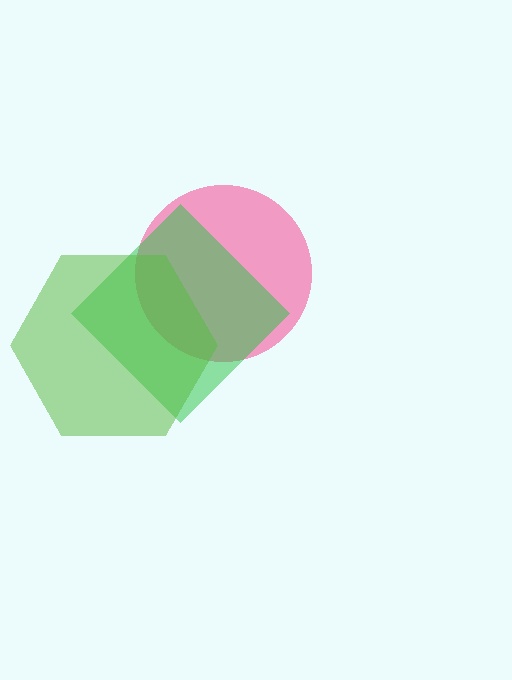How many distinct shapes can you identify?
There are 3 distinct shapes: a pink circle, a green diamond, a lime hexagon.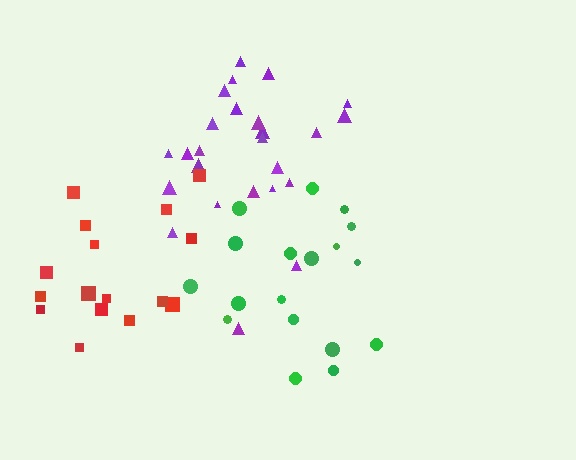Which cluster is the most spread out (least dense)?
Green.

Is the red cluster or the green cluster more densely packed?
Red.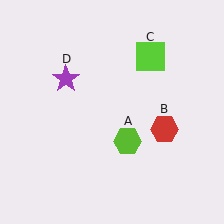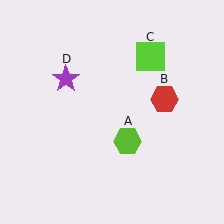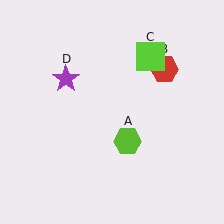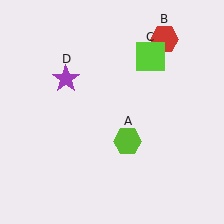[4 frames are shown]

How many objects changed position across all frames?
1 object changed position: red hexagon (object B).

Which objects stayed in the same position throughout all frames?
Lime hexagon (object A) and lime square (object C) and purple star (object D) remained stationary.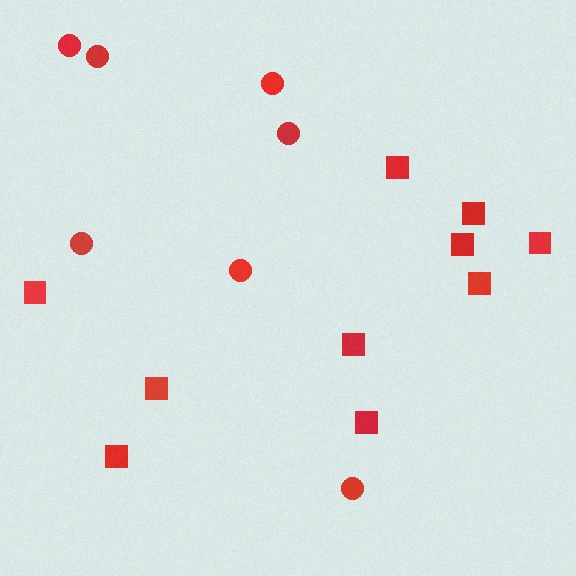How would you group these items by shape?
There are 2 groups: one group of squares (10) and one group of circles (7).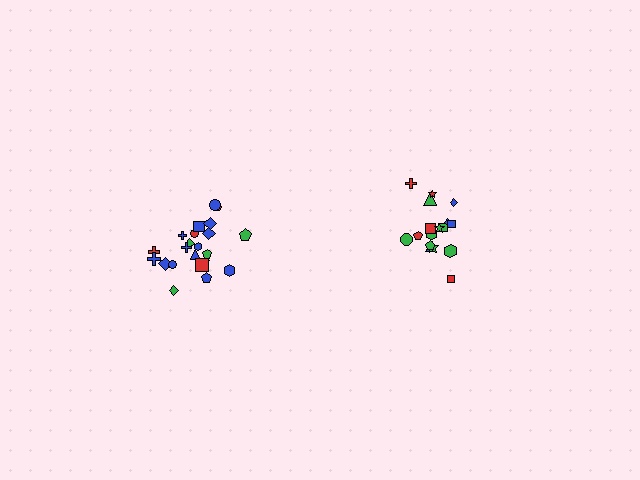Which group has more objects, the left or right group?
The left group.